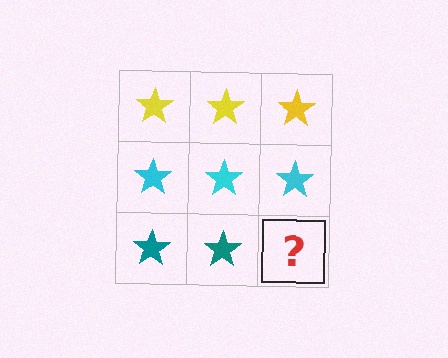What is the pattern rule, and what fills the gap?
The rule is that each row has a consistent color. The gap should be filled with a teal star.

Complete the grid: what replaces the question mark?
The question mark should be replaced with a teal star.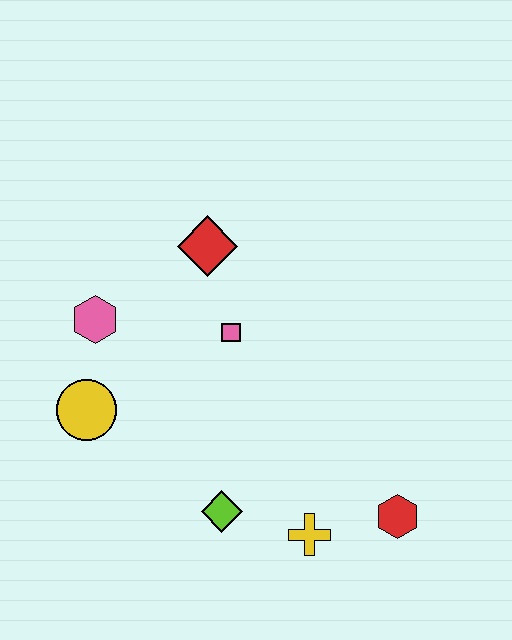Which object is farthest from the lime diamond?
The red diamond is farthest from the lime diamond.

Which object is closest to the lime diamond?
The yellow cross is closest to the lime diamond.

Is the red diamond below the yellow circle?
No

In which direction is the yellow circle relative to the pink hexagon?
The yellow circle is below the pink hexagon.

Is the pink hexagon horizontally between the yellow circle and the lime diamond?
Yes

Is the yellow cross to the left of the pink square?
No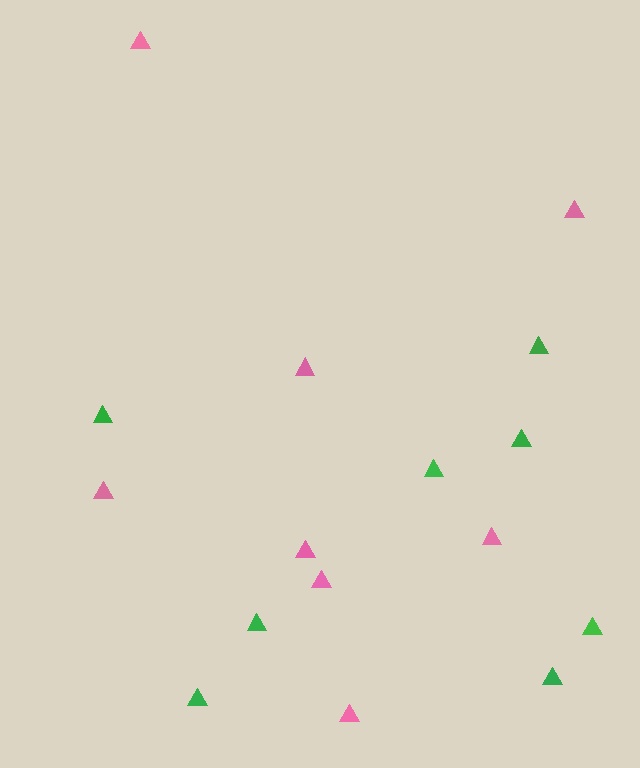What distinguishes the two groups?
There are 2 groups: one group of green triangles (8) and one group of pink triangles (8).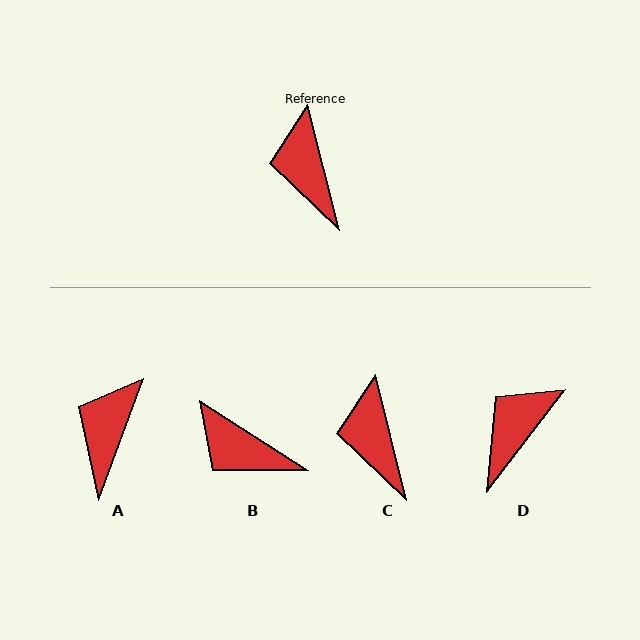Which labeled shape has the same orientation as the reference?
C.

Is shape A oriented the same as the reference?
No, it is off by about 34 degrees.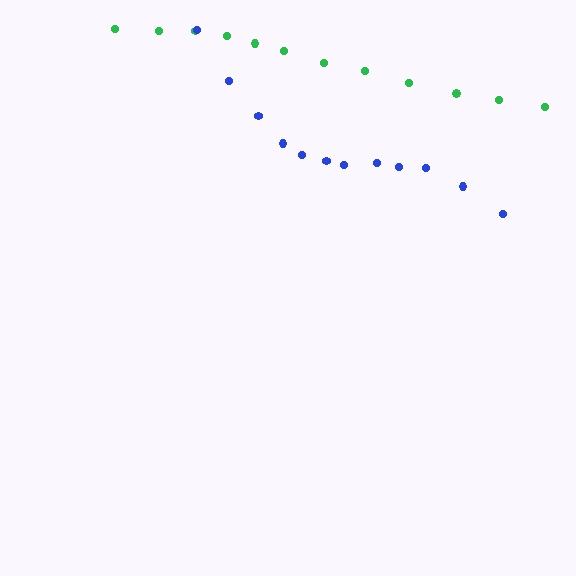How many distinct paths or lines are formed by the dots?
There are 2 distinct paths.